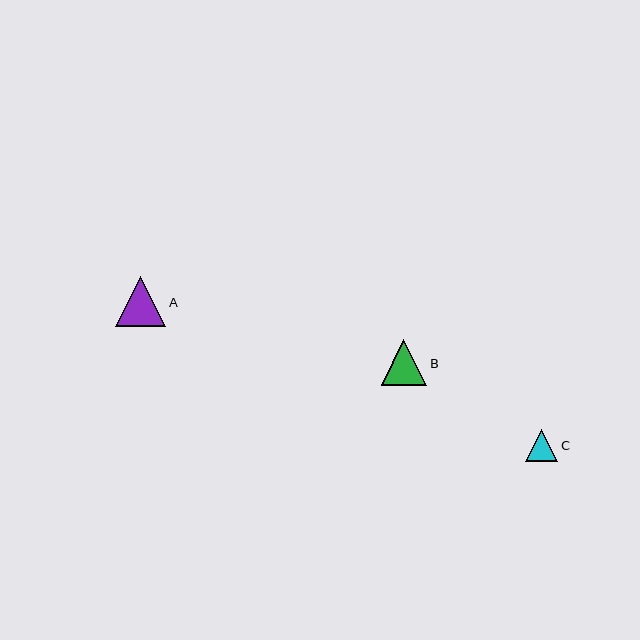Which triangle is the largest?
Triangle A is the largest with a size of approximately 50 pixels.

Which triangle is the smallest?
Triangle C is the smallest with a size of approximately 33 pixels.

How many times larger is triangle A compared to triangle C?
Triangle A is approximately 1.5 times the size of triangle C.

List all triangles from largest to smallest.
From largest to smallest: A, B, C.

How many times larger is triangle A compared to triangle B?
Triangle A is approximately 1.1 times the size of triangle B.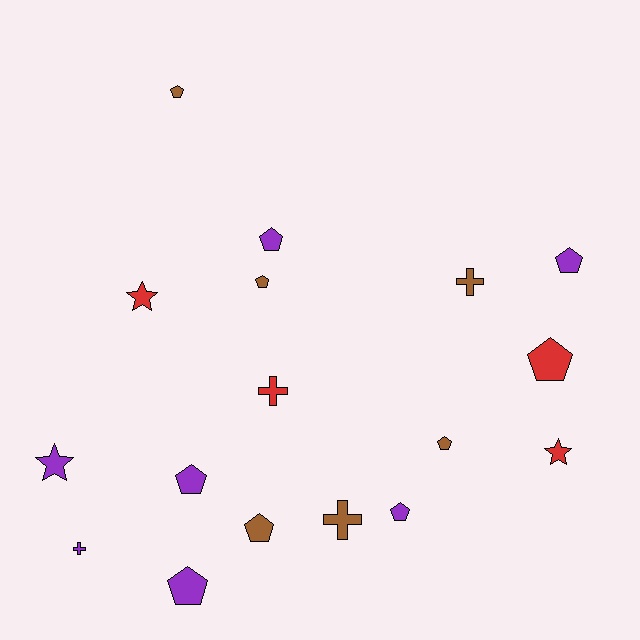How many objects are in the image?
There are 17 objects.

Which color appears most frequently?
Purple, with 7 objects.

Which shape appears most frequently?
Pentagon, with 10 objects.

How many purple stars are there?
There is 1 purple star.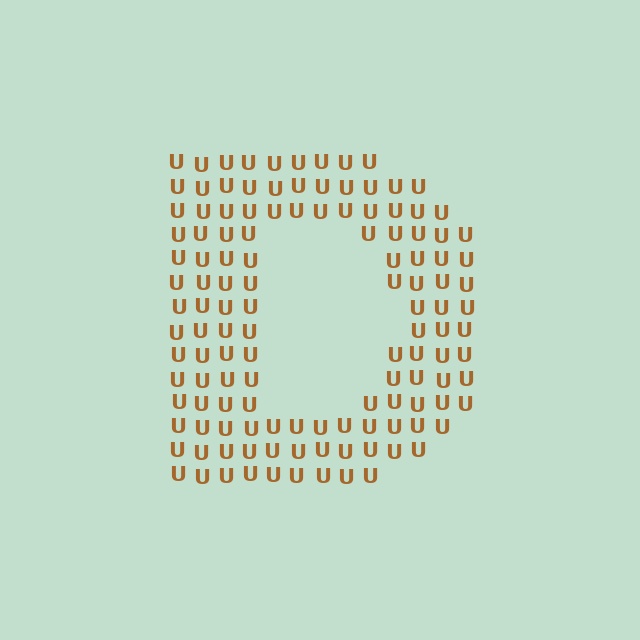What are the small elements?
The small elements are letter U's.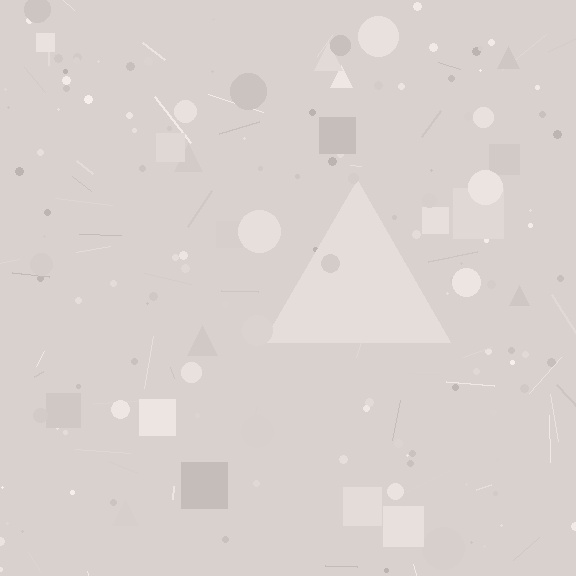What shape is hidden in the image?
A triangle is hidden in the image.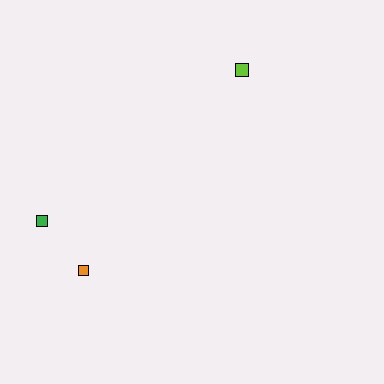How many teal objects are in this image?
There are no teal objects.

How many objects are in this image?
There are 3 objects.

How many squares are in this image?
There are 3 squares.